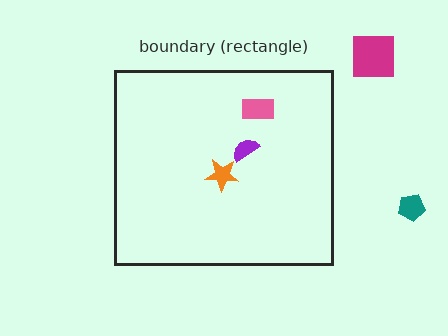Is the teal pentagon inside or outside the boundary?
Outside.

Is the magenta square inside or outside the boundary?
Outside.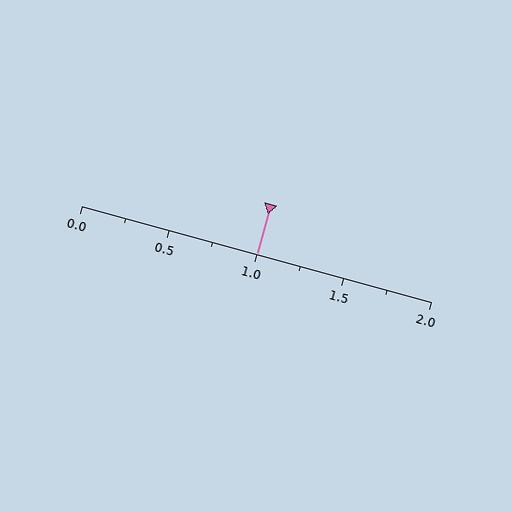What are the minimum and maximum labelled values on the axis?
The axis runs from 0.0 to 2.0.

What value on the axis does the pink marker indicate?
The marker indicates approximately 1.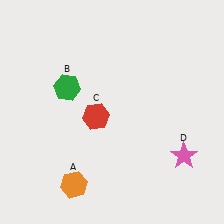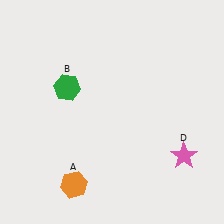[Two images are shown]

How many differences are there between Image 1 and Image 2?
There is 1 difference between the two images.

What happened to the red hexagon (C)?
The red hexagon (C) was removed in Image 2. It was in the bottom-left area of Image 1.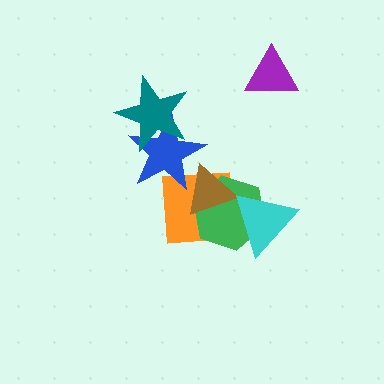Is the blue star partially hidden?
Yes, it is partially covered by another shape.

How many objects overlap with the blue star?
3 objects overlap with the blue star.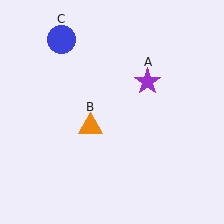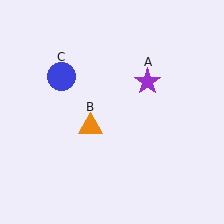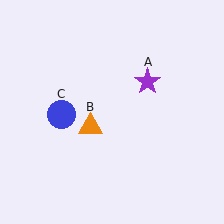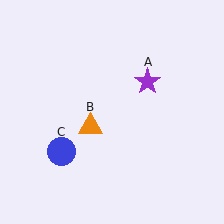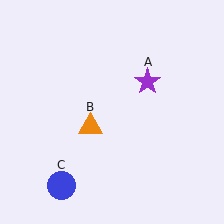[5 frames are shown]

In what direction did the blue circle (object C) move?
The blue circle (object C) moved down.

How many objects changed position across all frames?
1 object changed position: blue circle (object C).